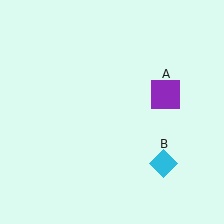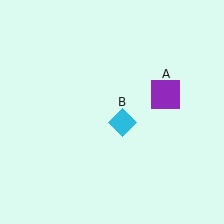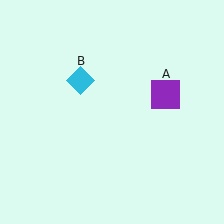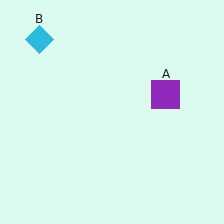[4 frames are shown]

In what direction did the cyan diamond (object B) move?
The cyan diamond (object B) moved up and to the left.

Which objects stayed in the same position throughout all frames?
Purple square (object A) remained stationary.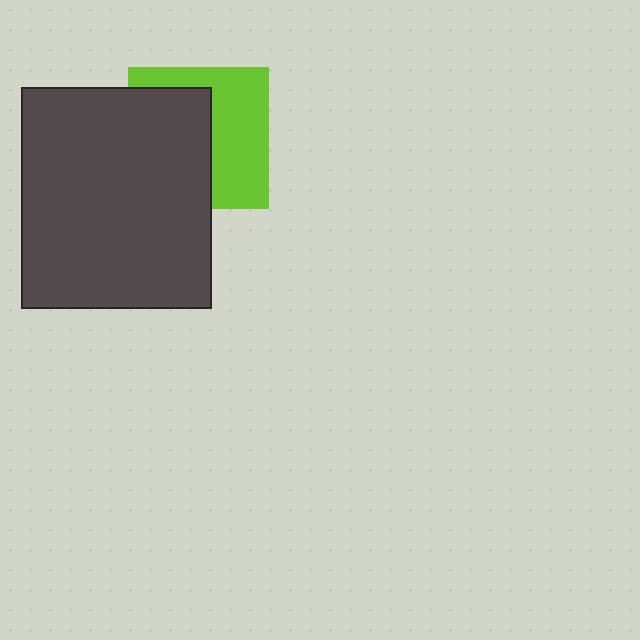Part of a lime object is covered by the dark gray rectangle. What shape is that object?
It is a square.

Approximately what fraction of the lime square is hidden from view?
Roughly 51% of the lime square is hidden behind the dark gray rectangle.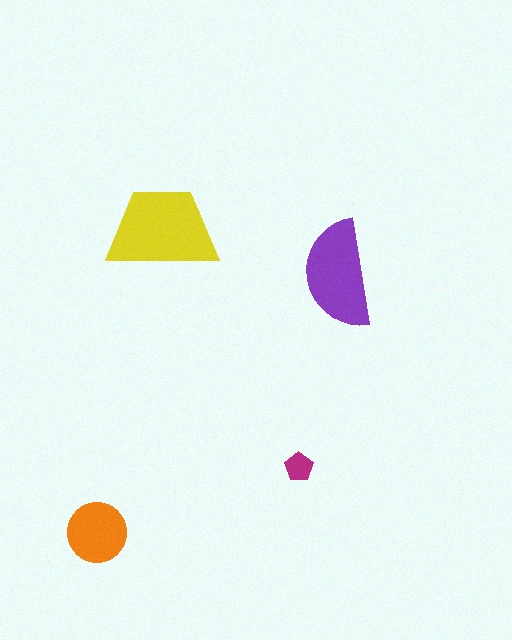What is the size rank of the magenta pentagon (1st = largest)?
4th.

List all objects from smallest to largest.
The magenta pentagon, the orange circle, the purple semicircle, the yellow trapezoid.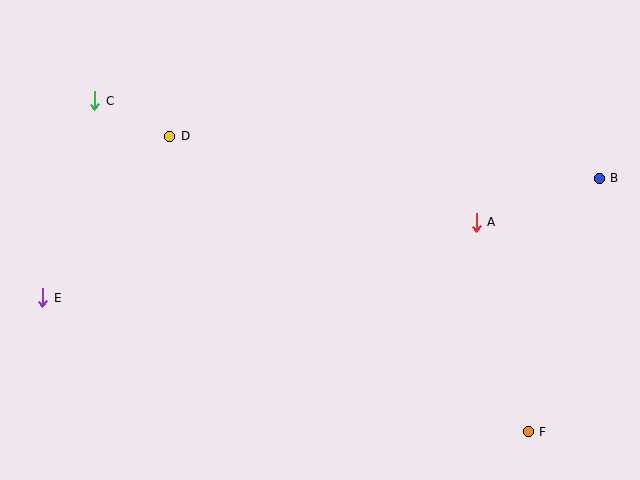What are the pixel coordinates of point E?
Point E is at (43, 298).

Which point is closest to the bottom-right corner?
Point F is closest to the bottom-right corner.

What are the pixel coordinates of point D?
Point D is at (170, 136).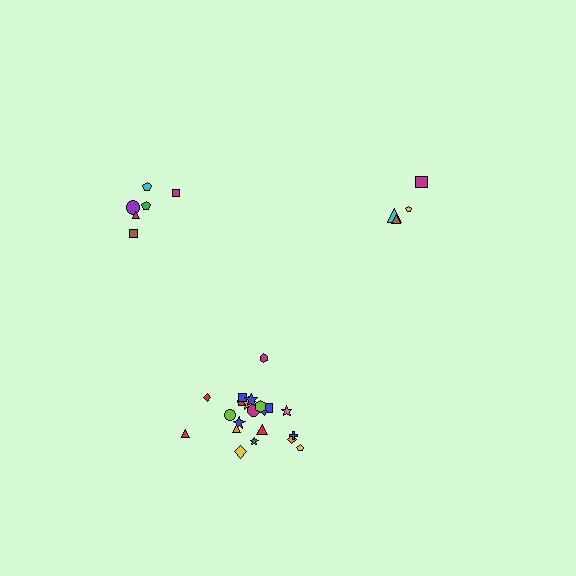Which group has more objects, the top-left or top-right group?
The top-left group.